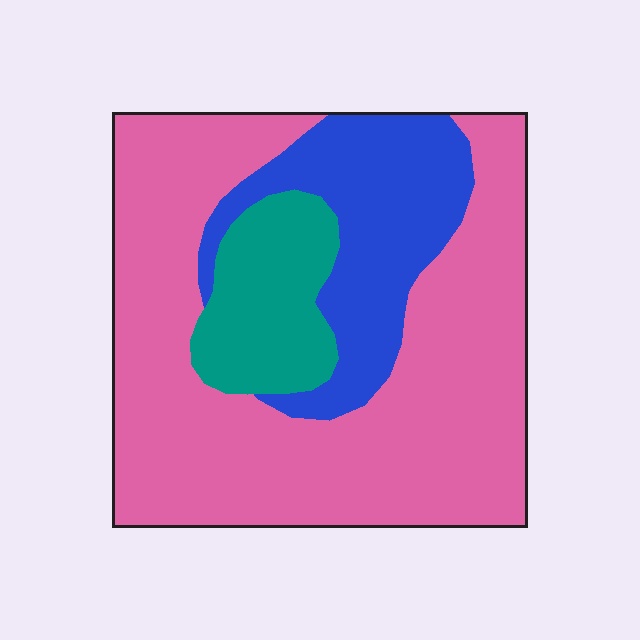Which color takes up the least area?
Teal, at roughly 15%.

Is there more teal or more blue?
Blue.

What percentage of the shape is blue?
Blue covers 22% of the shape.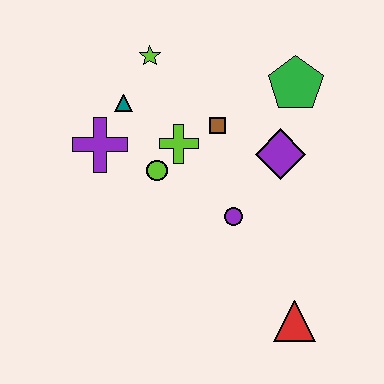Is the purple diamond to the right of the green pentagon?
No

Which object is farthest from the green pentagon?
The red triangle is farthest from the green pentagon.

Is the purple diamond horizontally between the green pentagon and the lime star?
Yes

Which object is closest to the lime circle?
The lime cross is closest to the lime circle.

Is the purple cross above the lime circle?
Yes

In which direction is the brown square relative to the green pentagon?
The brown square is to the left of the green pentagon.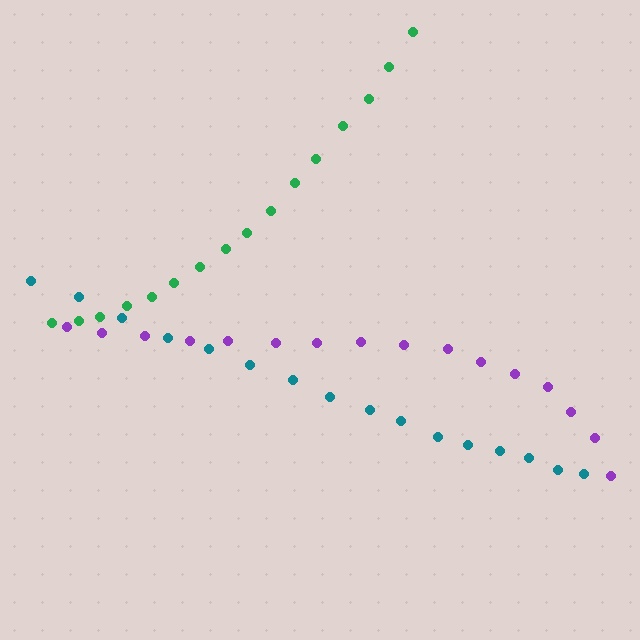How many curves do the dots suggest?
There are 3 distinct paths.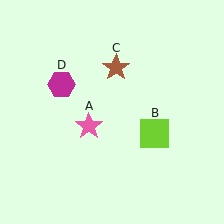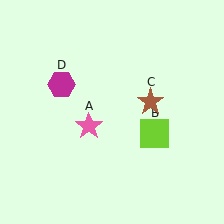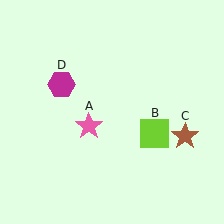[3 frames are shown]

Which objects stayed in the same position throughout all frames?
Pink star (object A) and lime square (object B) and magenta hexagon (object D) remained stationary.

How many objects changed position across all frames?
1 object changed position: brown star (object C).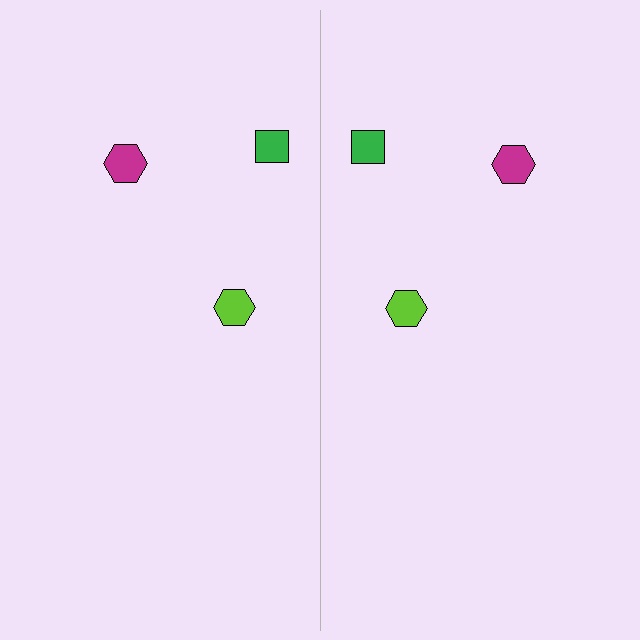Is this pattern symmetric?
Yes, this pattern has bilateral (reflection) symmetry.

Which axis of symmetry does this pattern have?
The pattern has a vertical axis of symmetry running through the center of the image.